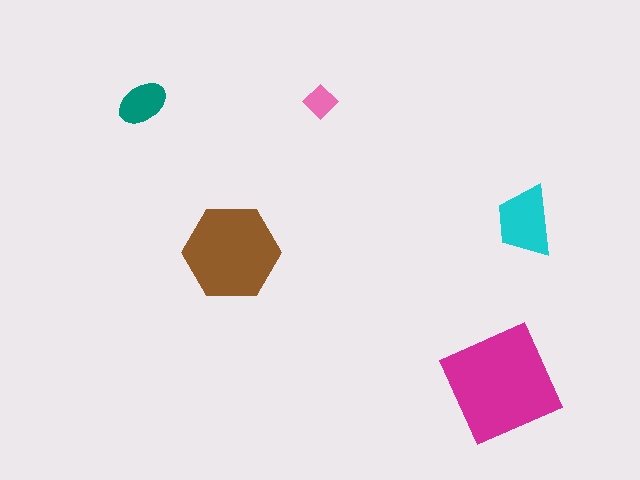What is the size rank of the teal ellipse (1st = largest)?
4th.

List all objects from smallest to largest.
The pink diamond, the teal ellipse, the cyan trapezoid, the brown hexagon, the magenta square.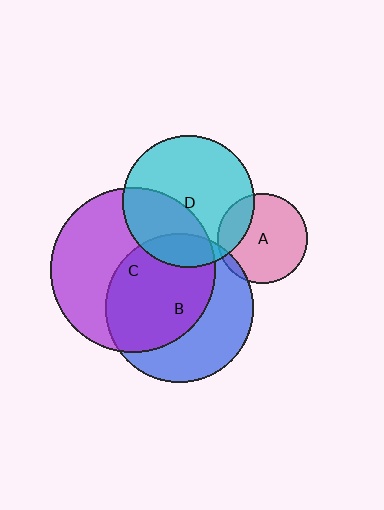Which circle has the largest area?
Circle C (purple).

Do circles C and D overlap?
Yes.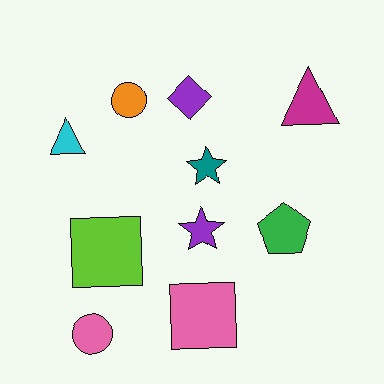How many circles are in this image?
There are 2 circles.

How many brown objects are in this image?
There are no brown objects.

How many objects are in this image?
There are 10 objects.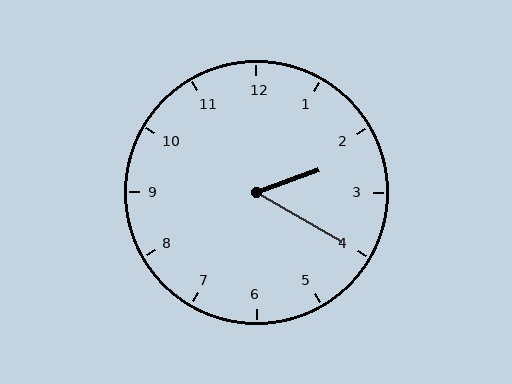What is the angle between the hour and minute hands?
Approximately 50 degrees.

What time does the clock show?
2:20.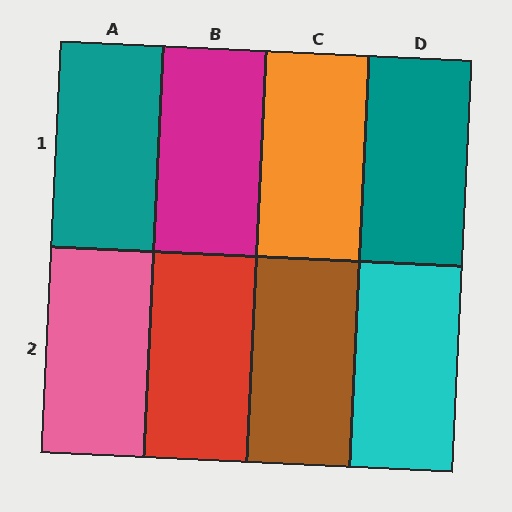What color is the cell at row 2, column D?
Cyan.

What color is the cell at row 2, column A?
Pink.